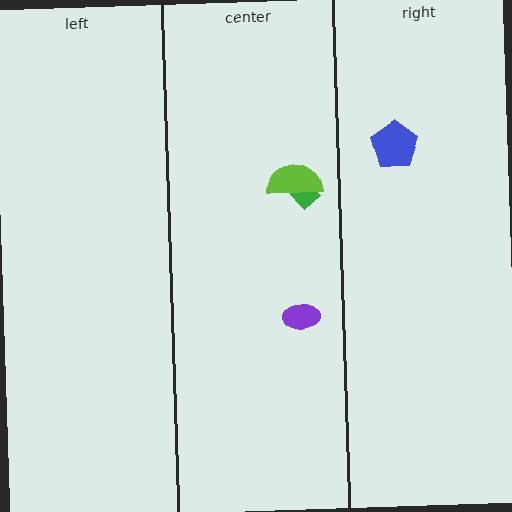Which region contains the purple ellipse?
The center region.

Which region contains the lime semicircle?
The center region.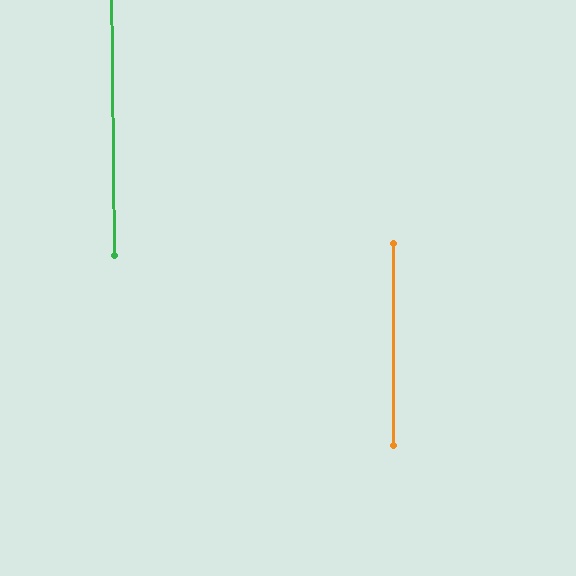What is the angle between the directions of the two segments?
Approximately 1 degree.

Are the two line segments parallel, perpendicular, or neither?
Parallel — their directions differ by only 0.7°.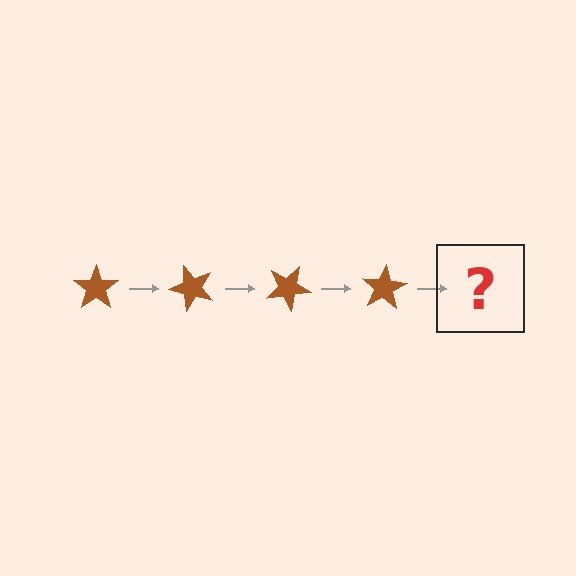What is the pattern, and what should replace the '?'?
The pattern is that the star rotates 50 degrees each step. The '?' should be a brown star rotated 200 degrees.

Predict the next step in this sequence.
The next step is a brown star rotated 200 degrees.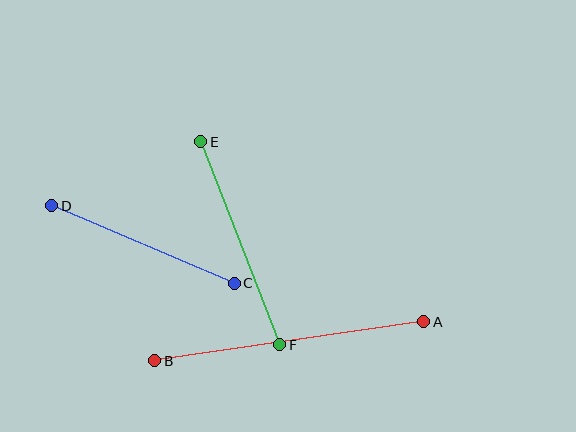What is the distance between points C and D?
The distance is approximately 198 pixels.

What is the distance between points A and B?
The distance is approximately 272 pixels.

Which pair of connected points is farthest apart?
Points A and B are farthest apart.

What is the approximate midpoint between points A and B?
The midpoint is at approximately (289, 341) pixels.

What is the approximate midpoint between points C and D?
The midpoint is at approximately (143, 244) pixels.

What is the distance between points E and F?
The distance is approximately 218 pixels.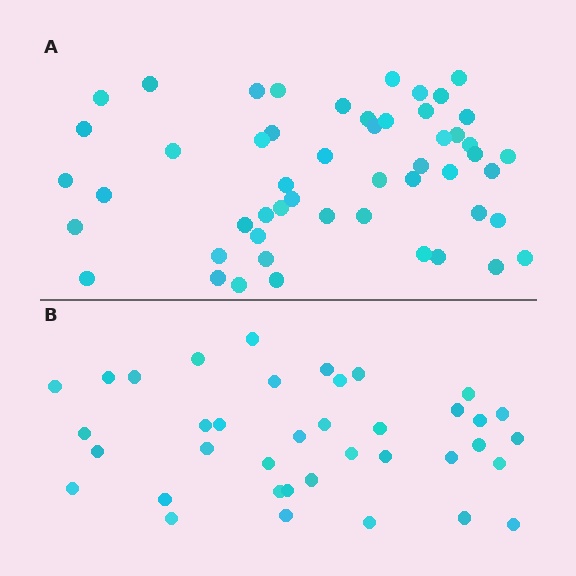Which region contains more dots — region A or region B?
Region A (the top region) has more dots.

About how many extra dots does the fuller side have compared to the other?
Region A has approximately 15 more dots than region B.